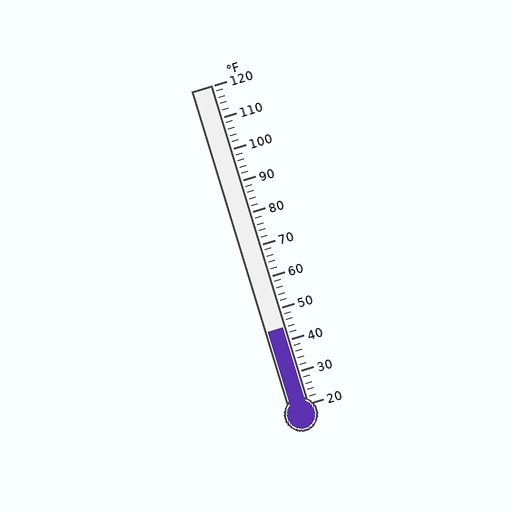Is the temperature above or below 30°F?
The temperature is above 30°F.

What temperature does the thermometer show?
The thermometer shows approximately 44°F.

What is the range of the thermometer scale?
The thermometer scale ranges from 20°F to 120°F.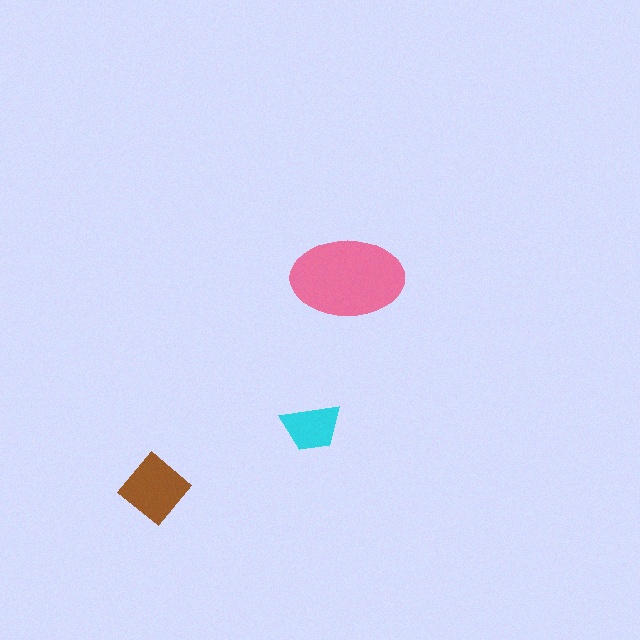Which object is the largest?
The pink ellipse.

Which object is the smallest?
The cyan trapezoid.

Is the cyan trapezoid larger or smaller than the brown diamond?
Smaller.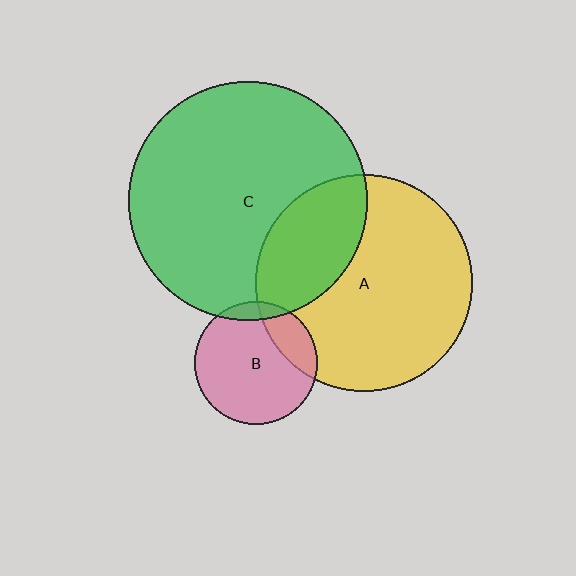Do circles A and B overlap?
Yes.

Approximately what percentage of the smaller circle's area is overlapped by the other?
Approximately 20%.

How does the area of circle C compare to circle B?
Approximately 3.8 times.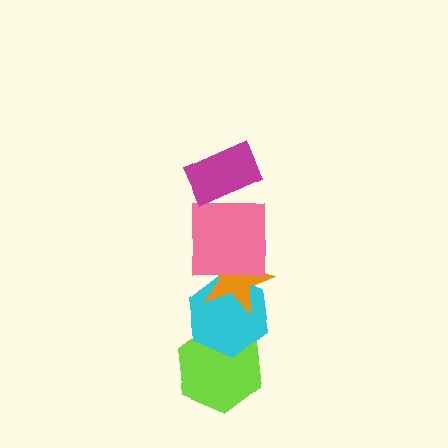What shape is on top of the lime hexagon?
The cyan hexagon is on top of the lime hexagon.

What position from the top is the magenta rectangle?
The magenta rectangle is 1st from the top.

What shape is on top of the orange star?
The pink square is on top of the orange star.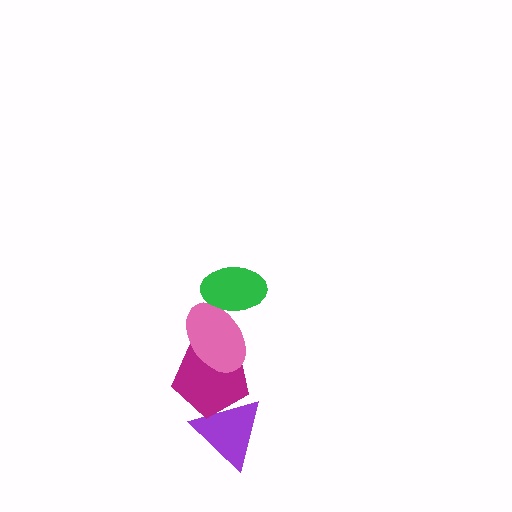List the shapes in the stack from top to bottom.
From top to bottom: the green ellipse, the pink ellipse, the magenta pentagon, the purple triangle.